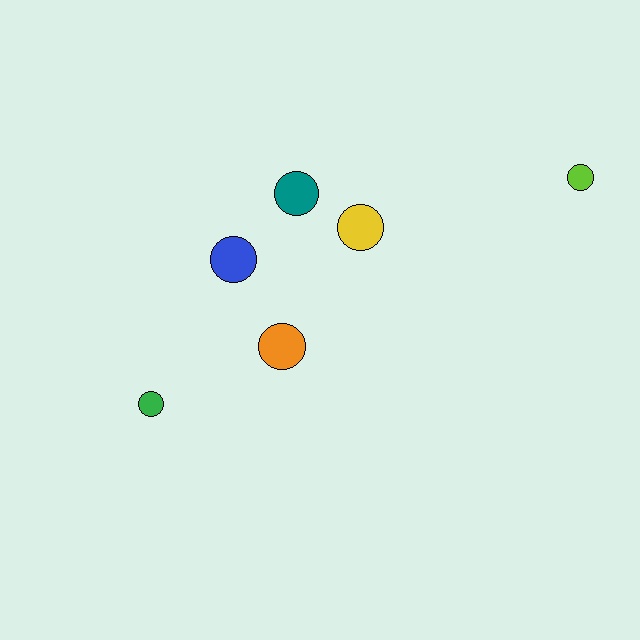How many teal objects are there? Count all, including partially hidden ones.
There is 1 teal object.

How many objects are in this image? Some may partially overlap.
There are 6 objects.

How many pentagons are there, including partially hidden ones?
There are no pentagons.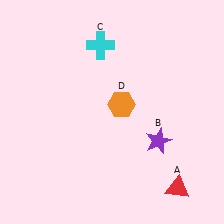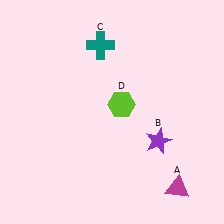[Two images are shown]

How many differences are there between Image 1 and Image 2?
There are 3 differences between the two images.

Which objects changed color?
A changed from red to magenta. C changed from cyan to teal. D changed from orange to lime.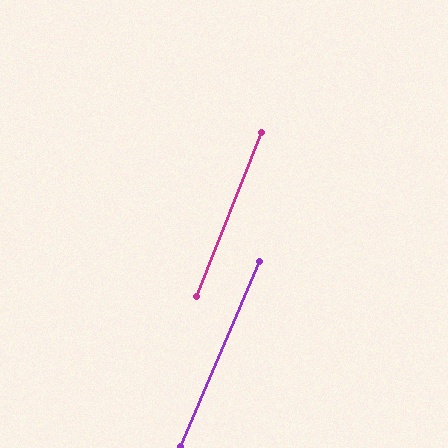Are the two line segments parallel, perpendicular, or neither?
Parallel — their directions differ by only 1.6°.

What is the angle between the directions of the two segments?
Approximately 2 degrees.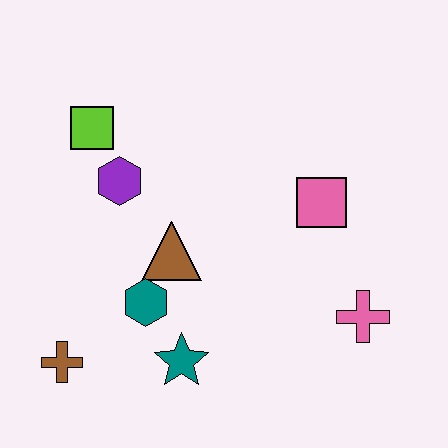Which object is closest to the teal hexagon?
The brown triangle is closest to the teal hexagon.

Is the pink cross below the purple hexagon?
Yes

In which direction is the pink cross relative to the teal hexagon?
The pink cross is to the right of the teal hexagon.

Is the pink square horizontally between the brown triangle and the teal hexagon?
No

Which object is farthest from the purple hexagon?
The pink cross is farthest from the purple hexagon.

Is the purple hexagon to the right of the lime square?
Yes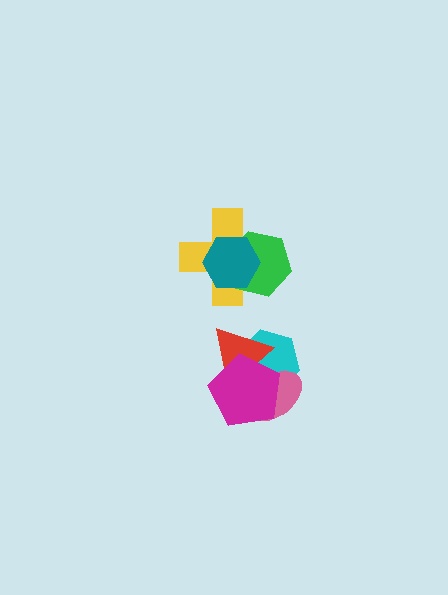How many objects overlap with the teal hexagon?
2 objects overlap with the teal hexagon.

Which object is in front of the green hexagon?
The teal hexagon is in front of the green hexagon.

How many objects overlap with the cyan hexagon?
3 objects overlap with the cyan hexagon.